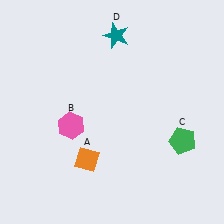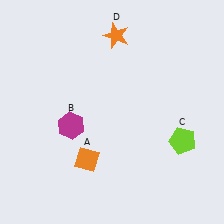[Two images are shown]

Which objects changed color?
B changed from pink to magenta. C changed from green to lime. D changed from teal to orange.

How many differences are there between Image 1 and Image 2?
There are 3 differences between the two images.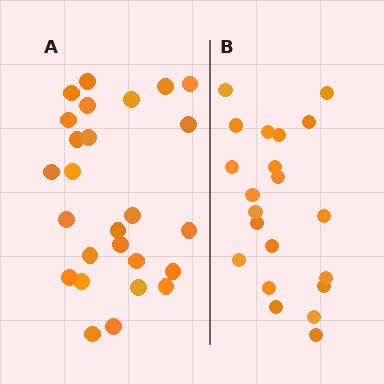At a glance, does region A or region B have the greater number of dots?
Region A (the left region) has more dots.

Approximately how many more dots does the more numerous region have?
Region A has about 5 more dots than region B.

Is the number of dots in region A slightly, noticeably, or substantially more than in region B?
Region A has only slightly more — the two regions are fairly close. The ratio is roughly 1.2 to 1.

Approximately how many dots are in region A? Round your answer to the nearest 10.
About 30 dots. (The exact count is 26, which rounds to 30.)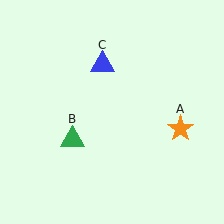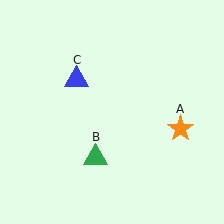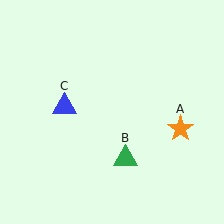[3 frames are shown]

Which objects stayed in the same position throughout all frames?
Orange star (object A) remained stationary.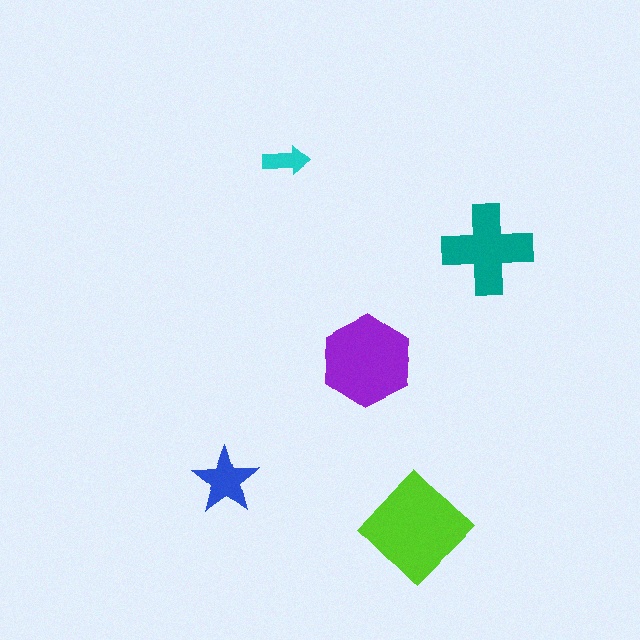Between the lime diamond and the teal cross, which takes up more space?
The lime diamond.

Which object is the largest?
The lime diamond.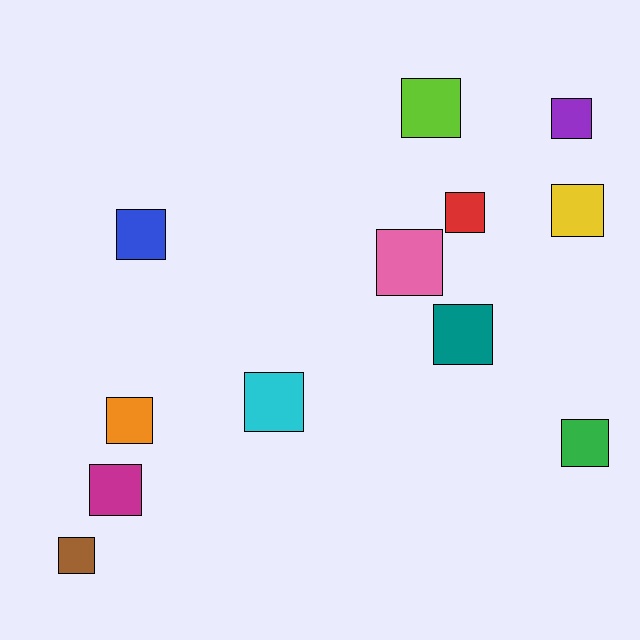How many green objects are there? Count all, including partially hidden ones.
There is 1 green object.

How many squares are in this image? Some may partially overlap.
There are 12 squares.